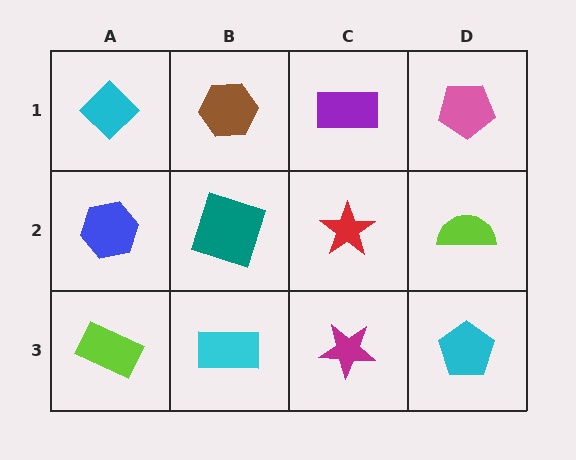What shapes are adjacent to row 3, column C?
A red star (row 2, column C), a cyan rectangle (row 3, column B), a cyan pentagon (row 3, column D).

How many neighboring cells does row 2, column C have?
4.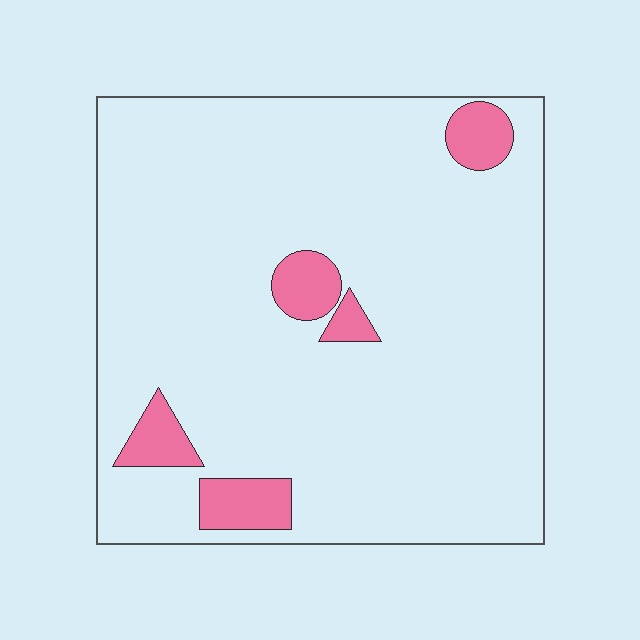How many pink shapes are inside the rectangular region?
5.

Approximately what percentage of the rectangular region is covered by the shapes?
Approximately 10%.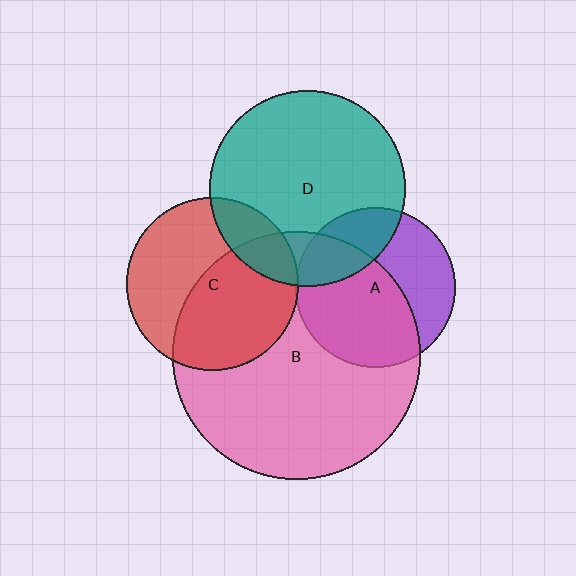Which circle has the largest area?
Circle B (pink).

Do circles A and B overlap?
Yes.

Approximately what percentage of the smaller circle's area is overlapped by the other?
Approximately 60%.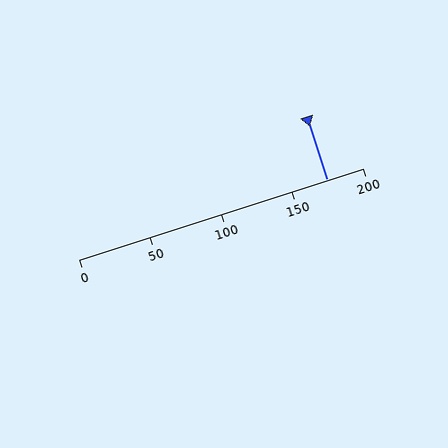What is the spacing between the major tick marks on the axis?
The major ticks are spaced 50 apart.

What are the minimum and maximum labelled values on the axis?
The axis runs from 0 to 200.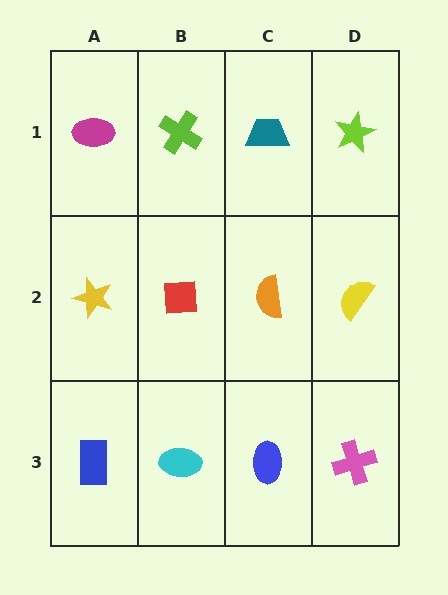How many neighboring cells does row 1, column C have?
3.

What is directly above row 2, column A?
A magenta ellipse.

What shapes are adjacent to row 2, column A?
A magenta ellipse (row 1, column A), a blue rectangle (row 3, column A), a red square (row 2, column B).